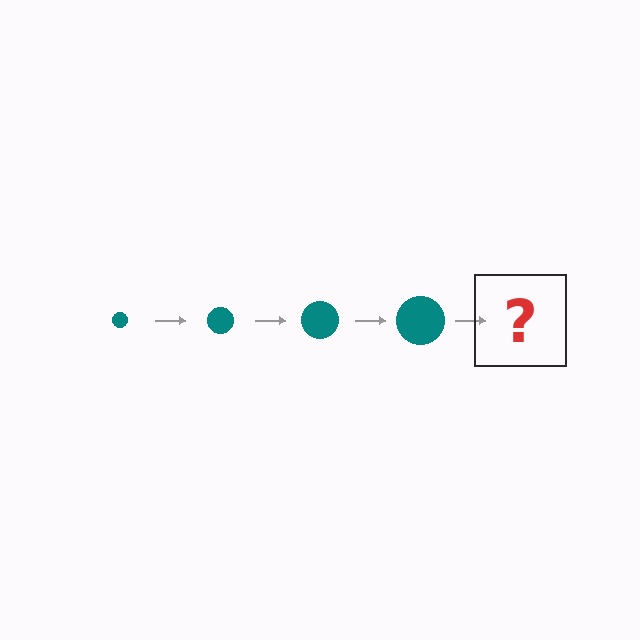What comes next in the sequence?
The next element should be a teal circle, larger than the previous one.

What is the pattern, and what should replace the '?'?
The pattern is that the circle gets progressively larger each step. The '?' should be a teal circle, larger than the previous one.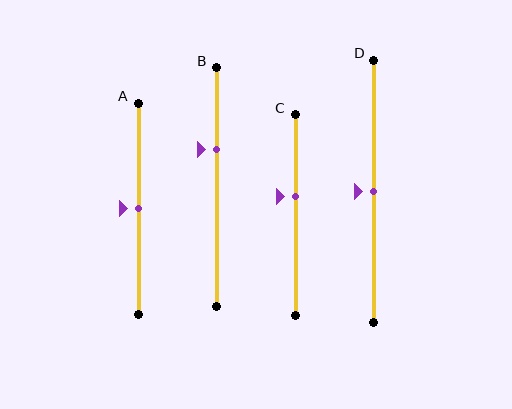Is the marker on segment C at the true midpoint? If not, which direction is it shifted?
No, the marker on segment C is shifted upward by about 10% of the segment length.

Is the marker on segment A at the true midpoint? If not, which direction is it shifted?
Yes, the marker on segment A is at the true midpoint.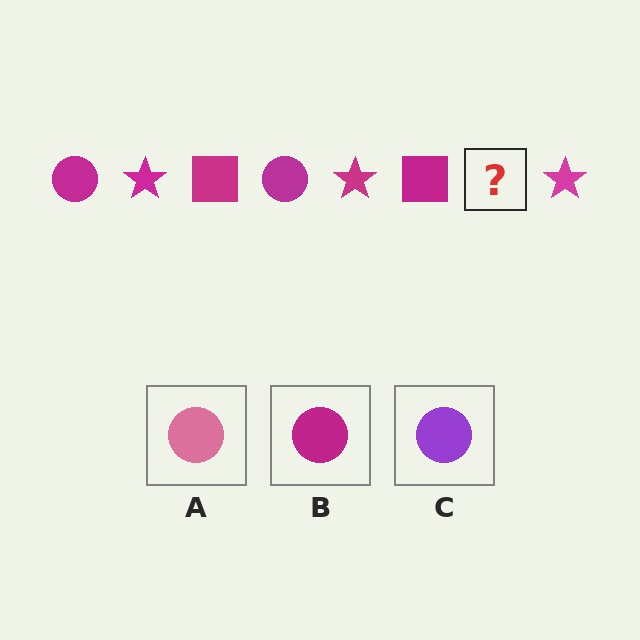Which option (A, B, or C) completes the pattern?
B.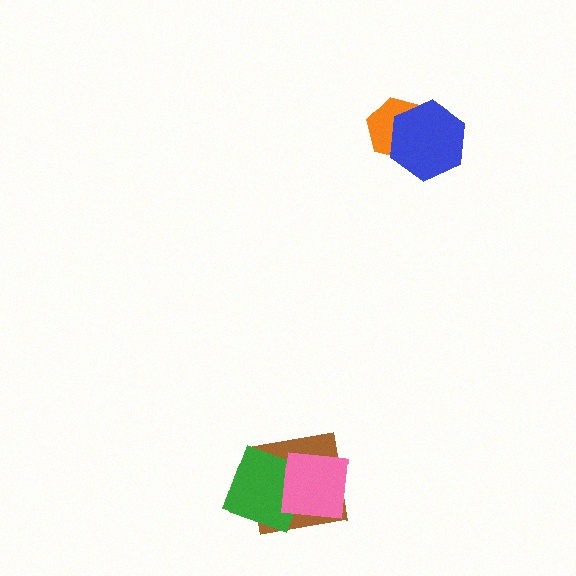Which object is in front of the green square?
The pink square is in front of the green square.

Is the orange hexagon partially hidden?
Yes, it is partially covered by another shape.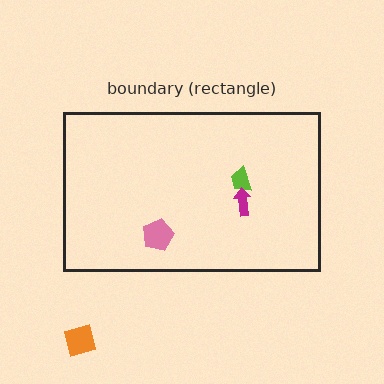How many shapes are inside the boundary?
3 inside, 1 outside.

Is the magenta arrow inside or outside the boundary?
Inside.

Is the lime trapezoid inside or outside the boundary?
Inside.